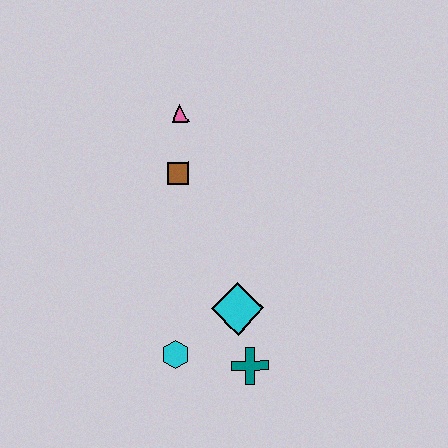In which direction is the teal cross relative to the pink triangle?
The teal cross is below the pink triangle.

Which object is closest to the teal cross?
The cyan diamond is closest to the teal cross.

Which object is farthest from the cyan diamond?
The pink triangle is farthest from the cyan diamond.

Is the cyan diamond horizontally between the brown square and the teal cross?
Yes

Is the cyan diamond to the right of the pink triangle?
Yes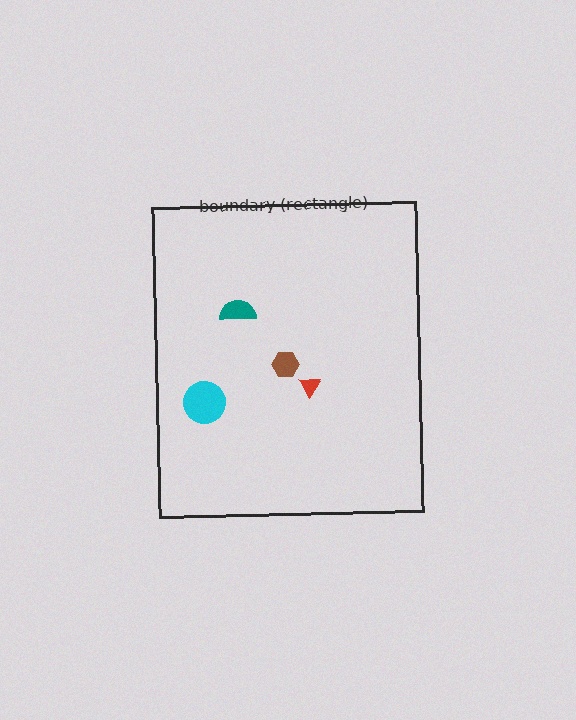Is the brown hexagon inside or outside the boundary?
Inside.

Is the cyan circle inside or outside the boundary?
Inside.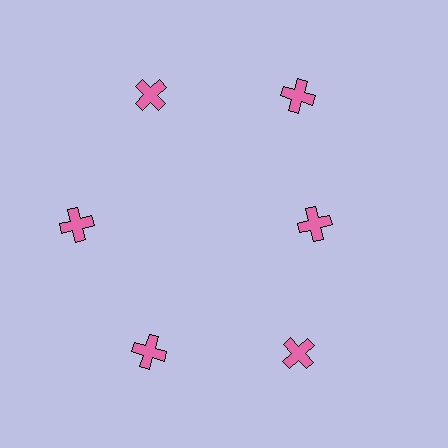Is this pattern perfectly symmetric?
No. The 6 pink crosses are arranged in a ring, but one element near the 3 o'clock position is pulled inward toward the center, breaking the 6-fold rotational symmetry.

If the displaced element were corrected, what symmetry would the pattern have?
It would have 6-fold rotational symmetry — the pattern would map onto itself every 60 degrees.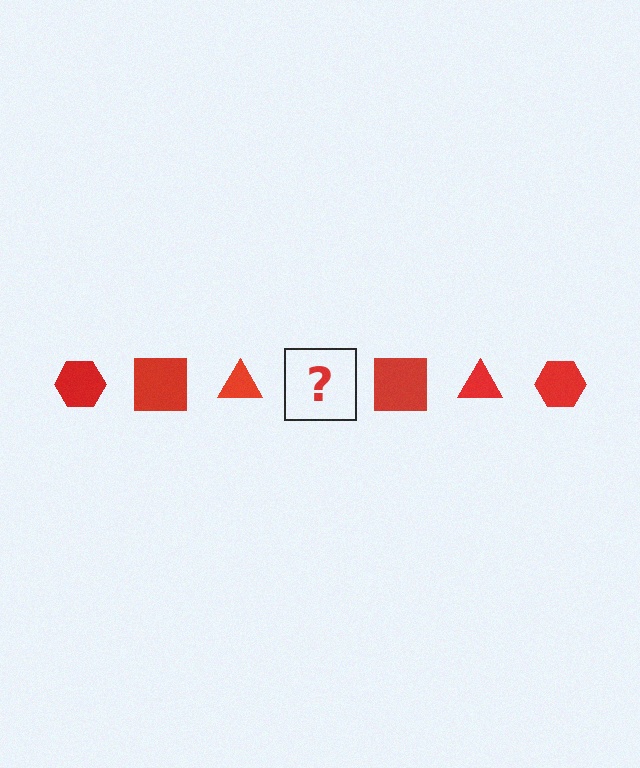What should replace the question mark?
The question mark should be replaced with a red hexagon.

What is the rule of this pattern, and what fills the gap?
The rule is that the pattern cycles through hexagon, square, triangle shapes in red. The gap should be filled with a red hexagon.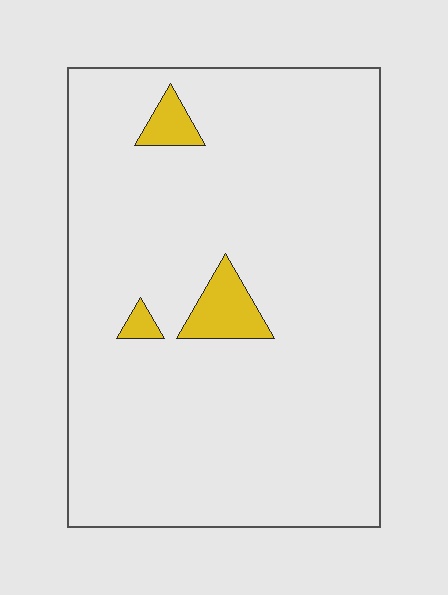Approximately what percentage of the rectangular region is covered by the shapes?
Approximately 5%.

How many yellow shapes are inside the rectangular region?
3.